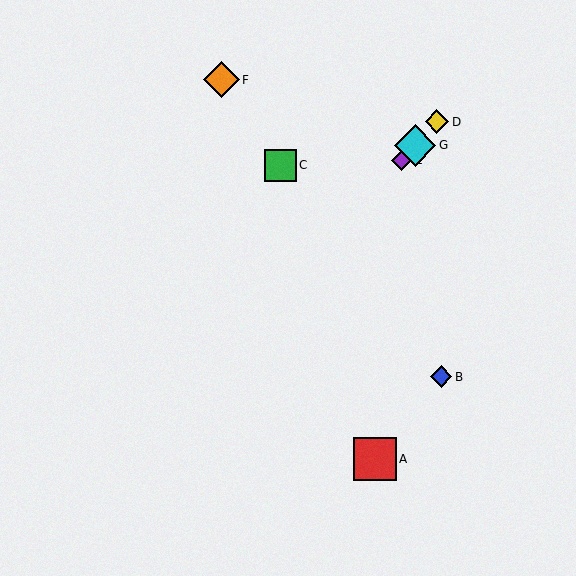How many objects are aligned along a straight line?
3 objects (D, E, G) are aligned along a straight line.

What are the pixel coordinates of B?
Object B is at (441, 377).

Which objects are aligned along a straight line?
Objects D, E, G are aligned along a straight line.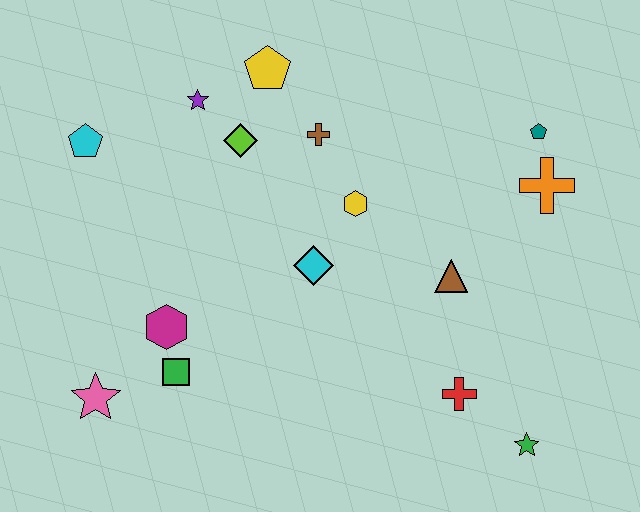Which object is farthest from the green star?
The cyan pentagon is farthest from the green star.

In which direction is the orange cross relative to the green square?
The orange cross is to the right of the green square.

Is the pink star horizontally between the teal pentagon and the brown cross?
No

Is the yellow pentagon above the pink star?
Yes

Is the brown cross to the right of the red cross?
No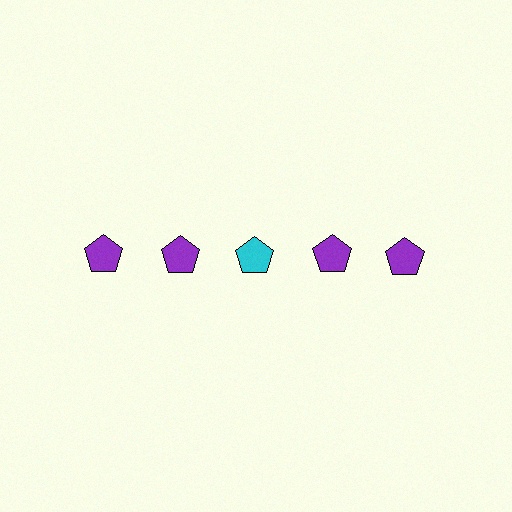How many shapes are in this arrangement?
There are 5 shapes arranged in a grid pattern.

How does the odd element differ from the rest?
It has a different color: cyan instead of purple.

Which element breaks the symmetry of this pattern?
The cyan pentagon in the top row, center column breaks the symmetry. All other shapes are purple pentagons.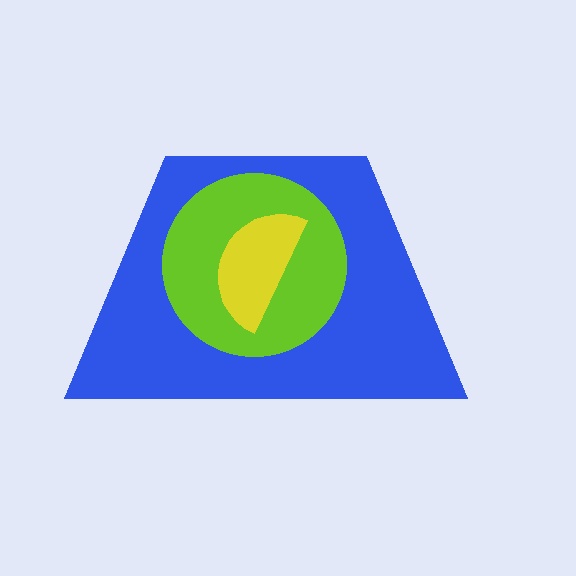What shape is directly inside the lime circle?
The yellow semicircle.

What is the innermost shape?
The yellow semicircle.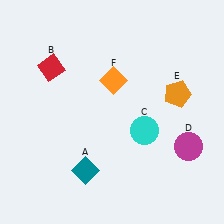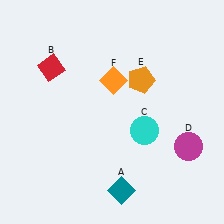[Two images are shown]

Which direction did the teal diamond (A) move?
The teal diamond (A) moved right.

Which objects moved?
The objects that moved are: the teal diamond (A), the orange pentagon (E).